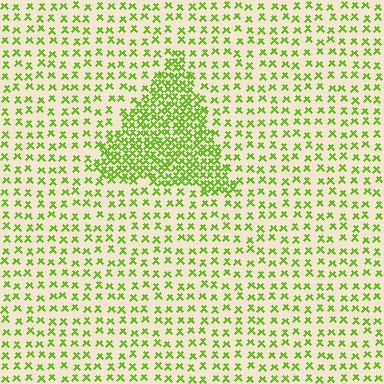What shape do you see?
I see a triangle.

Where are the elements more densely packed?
The elements are more densely packed inside the triangle boundary.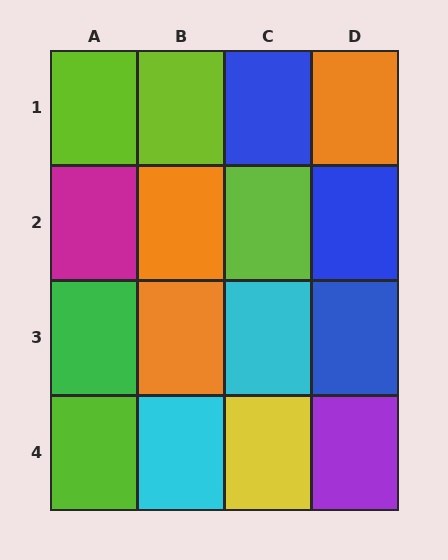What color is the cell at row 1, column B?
Lime.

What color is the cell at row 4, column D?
Purple.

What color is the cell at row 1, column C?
Blue.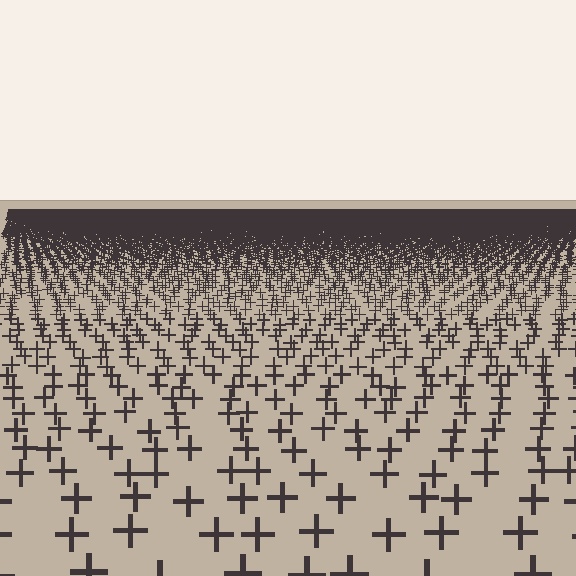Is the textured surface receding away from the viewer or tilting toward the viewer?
The surface is receding away from the viewer. Texture elements get smaller and denser toward the top.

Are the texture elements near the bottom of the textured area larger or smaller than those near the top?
Larger. Near the bottom, elements are closer to the viewer and appear at a bigger on-screen size.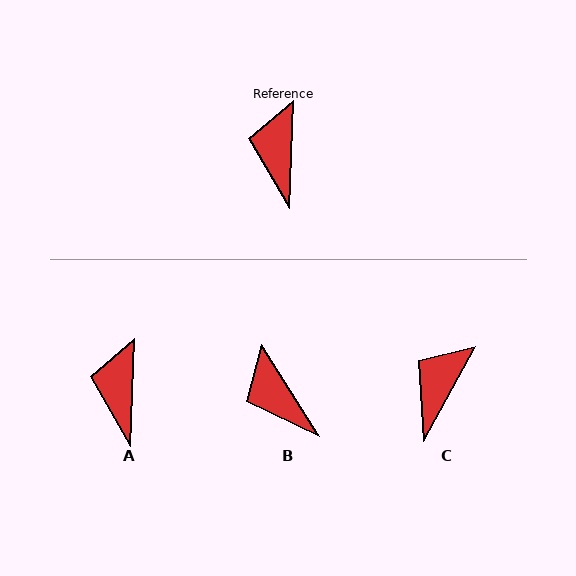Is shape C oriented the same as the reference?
No, it is off by about 27 degrees.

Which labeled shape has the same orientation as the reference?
A.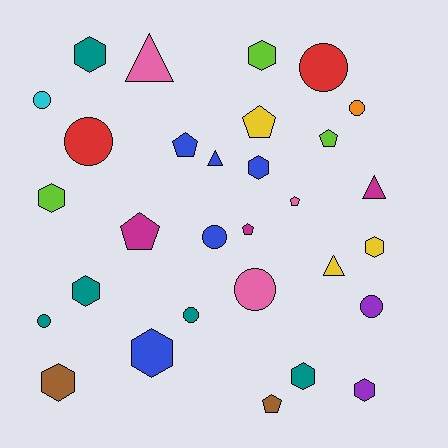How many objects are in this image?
There are 30 objects.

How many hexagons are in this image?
There are 10 hexagons.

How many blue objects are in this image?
There are 5 blue objects.